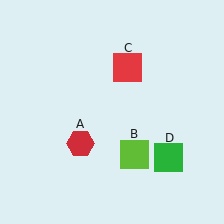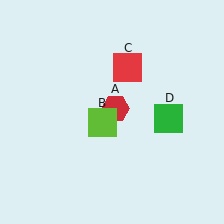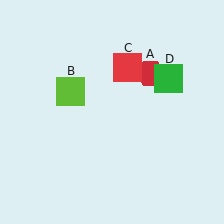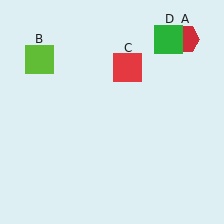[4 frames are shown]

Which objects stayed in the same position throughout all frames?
Red square (object C) remained stationary.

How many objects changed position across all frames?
3 objects changed position: red hexagon (object A), lime square (object B), green square (object D).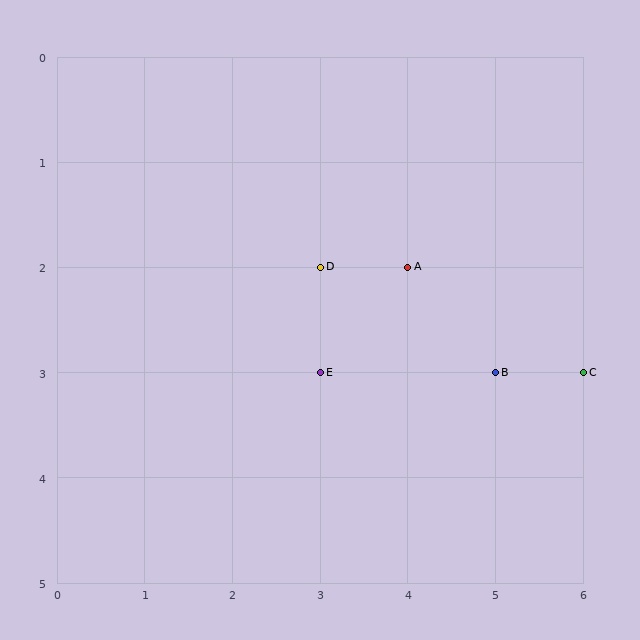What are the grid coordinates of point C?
Point C is at grid coordinates (6, 3).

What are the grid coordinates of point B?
Point B is at grid coordinates (5, 3).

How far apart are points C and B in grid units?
Points C and B are 1 column apart.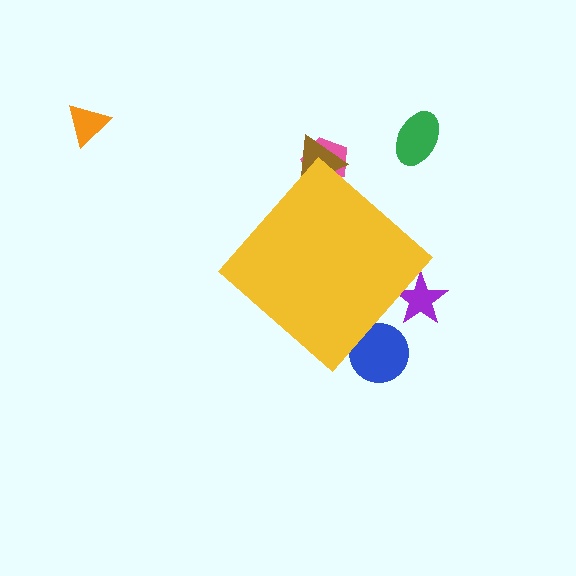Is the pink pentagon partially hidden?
Yes, the pink pentagon is partially hidden behind the yellow diamond.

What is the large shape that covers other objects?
A yellow diamond.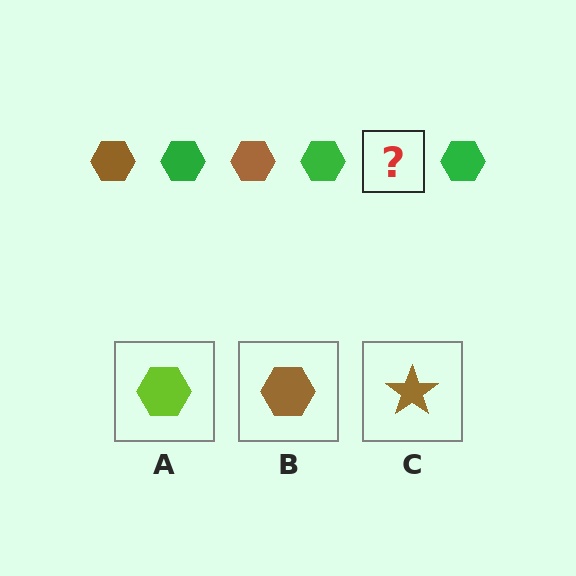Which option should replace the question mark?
Option B.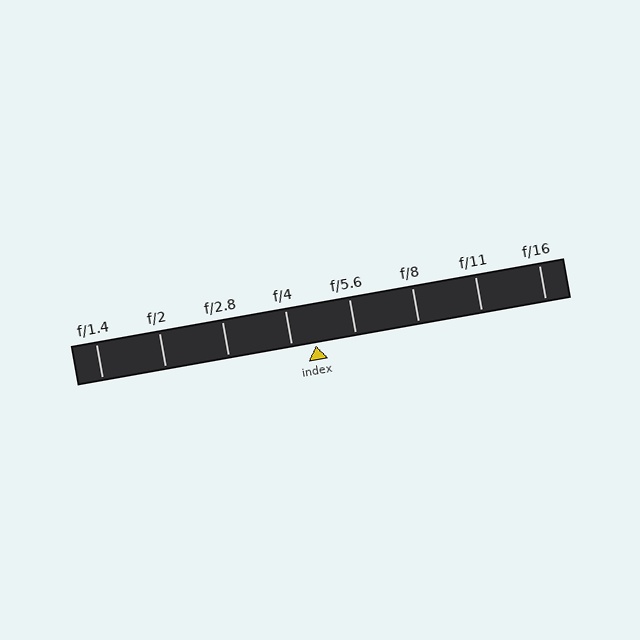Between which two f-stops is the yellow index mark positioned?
The index mark is between f/4 and f/5.6.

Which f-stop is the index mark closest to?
The index mark is closest to f/4.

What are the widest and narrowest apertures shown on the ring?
The widest aperture shown is f/1.4 and the narrowest is f/16.